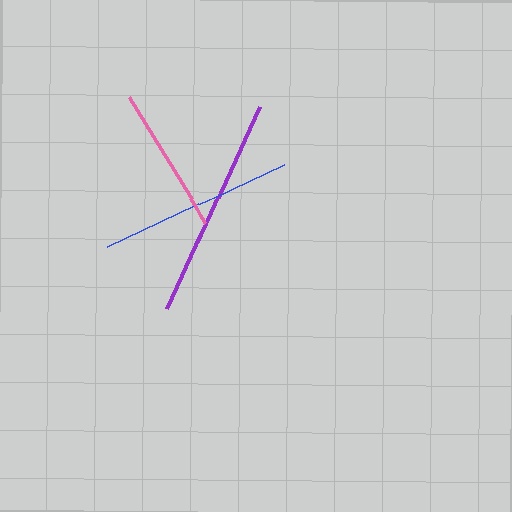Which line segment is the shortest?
The pink line is the shortest at approximately 147 pixels.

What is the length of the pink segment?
The pink segment is approximately 147 pixels long.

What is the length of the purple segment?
The purple segment is approximately 222 pixels long.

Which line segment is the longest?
The purple line is the longest at approximately 222 pixels.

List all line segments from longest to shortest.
From longest to shortest: purple, blue, pink.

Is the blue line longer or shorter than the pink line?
The blue line is longer than the pink line.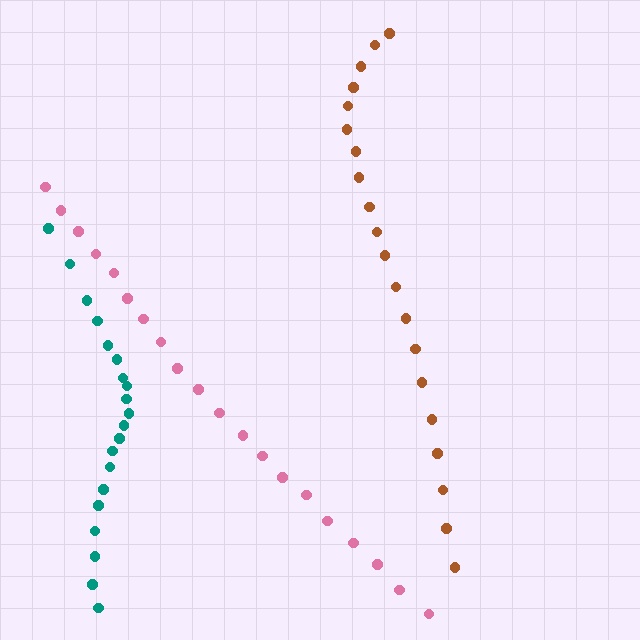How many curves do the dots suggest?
There are 3 distinct paths.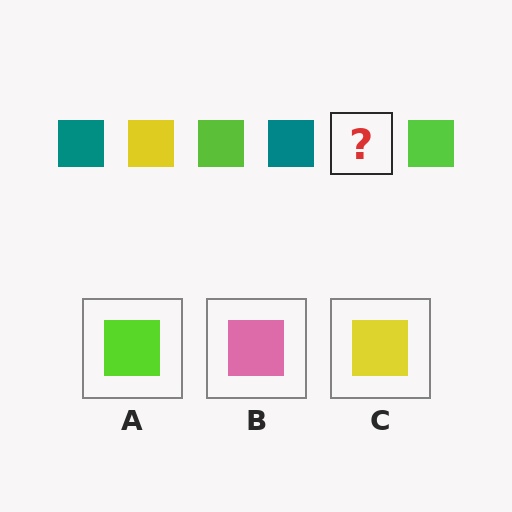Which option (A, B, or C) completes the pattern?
C.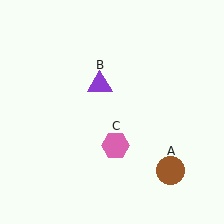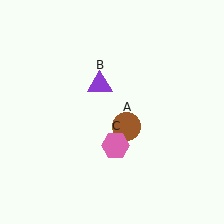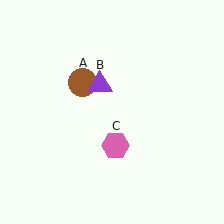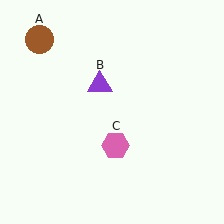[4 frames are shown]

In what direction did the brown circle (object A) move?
The brown circle (object A) moved up and to the left.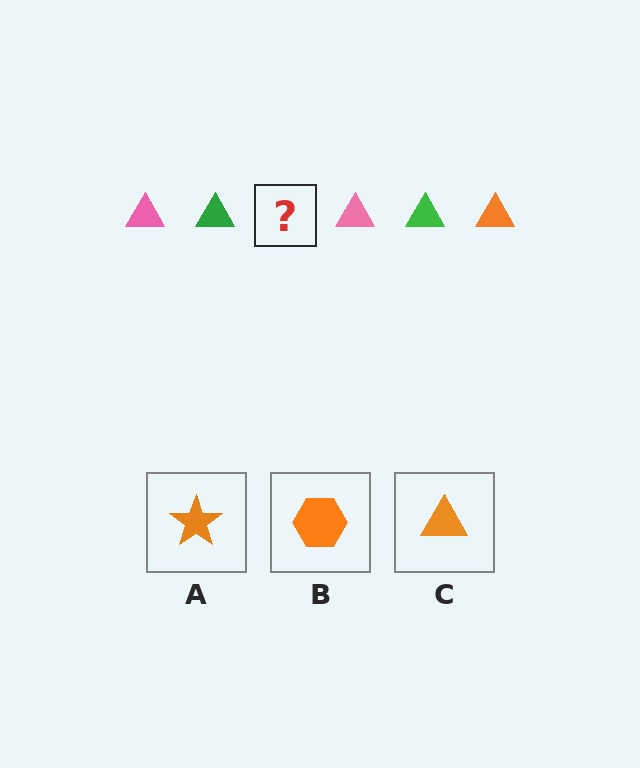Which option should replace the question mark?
Option C.